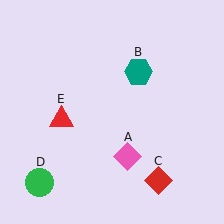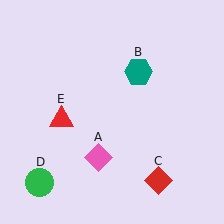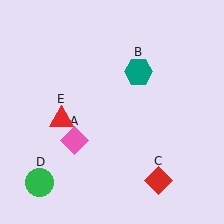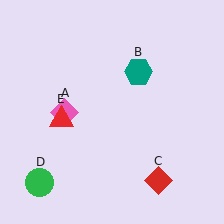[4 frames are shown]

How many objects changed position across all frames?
1 object changed position: pink diamond (object A).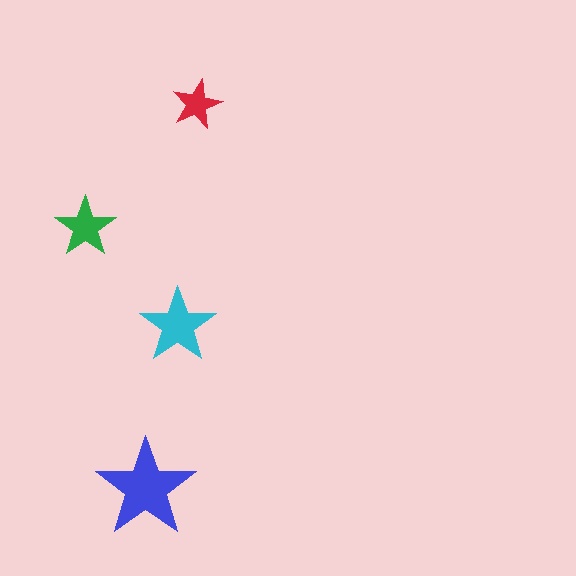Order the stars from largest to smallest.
the blue one, the cyan one, the green one, the red one.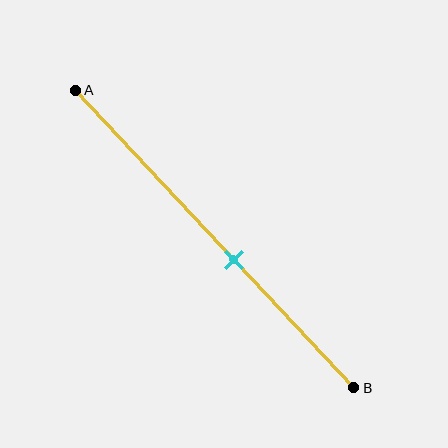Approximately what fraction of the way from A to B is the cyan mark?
The cyan mark is approximately 55% of the way from A to B.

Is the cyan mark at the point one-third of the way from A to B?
No, the mark is at about 55% from A, not at the 33% one-third point.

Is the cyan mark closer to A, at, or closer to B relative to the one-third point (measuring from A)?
The cyan mark is closer to point B than the one-third point of segment AB.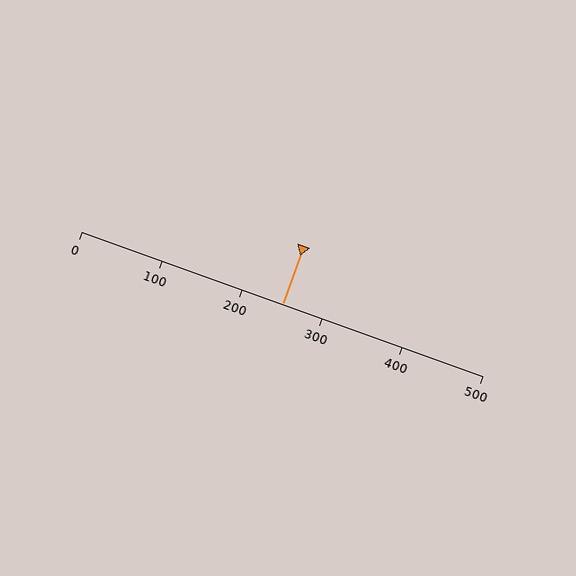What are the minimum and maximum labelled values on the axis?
The axis runs from 0 to 500.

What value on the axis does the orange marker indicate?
The marker indicates approximately 250.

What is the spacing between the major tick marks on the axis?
The major ticks are spaced 100 apart.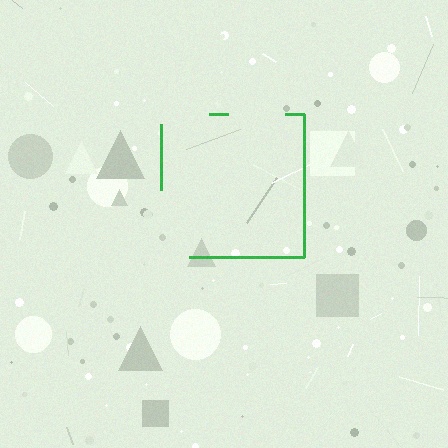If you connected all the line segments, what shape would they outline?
They would outline a square.